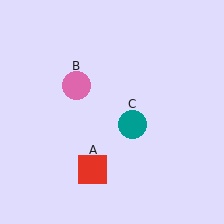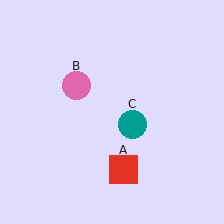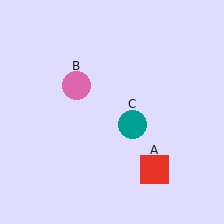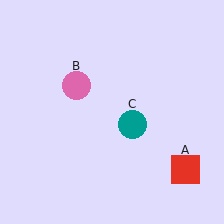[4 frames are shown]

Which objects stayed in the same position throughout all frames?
Pink circle (object B) and teal circle (object C) remained stationary.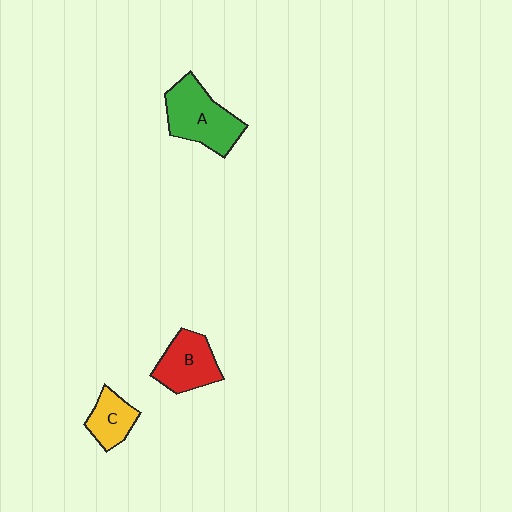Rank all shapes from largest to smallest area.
From largest to smallest: A (green), B (red), C (yellow).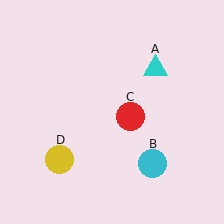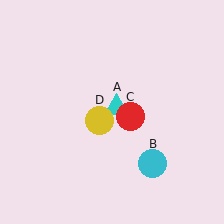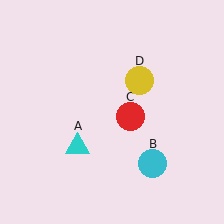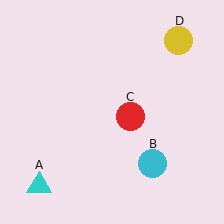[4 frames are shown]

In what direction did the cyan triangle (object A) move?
The cyan triangle (object A) moved down and to the left.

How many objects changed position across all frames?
2 objects changed position: cyan triangle (object A), yellow circle (object D).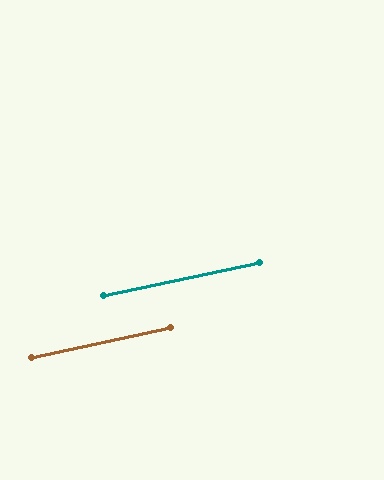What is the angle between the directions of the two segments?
Approximately 0 degrees.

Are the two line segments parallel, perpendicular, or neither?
Parallel — their directions differ by only 0.2°.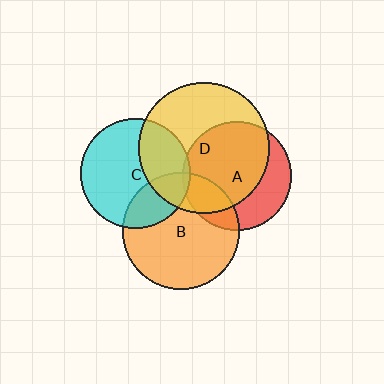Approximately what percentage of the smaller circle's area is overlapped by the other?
Approximately 35%.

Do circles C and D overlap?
Yes.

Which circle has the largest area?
Circle D (yellow).